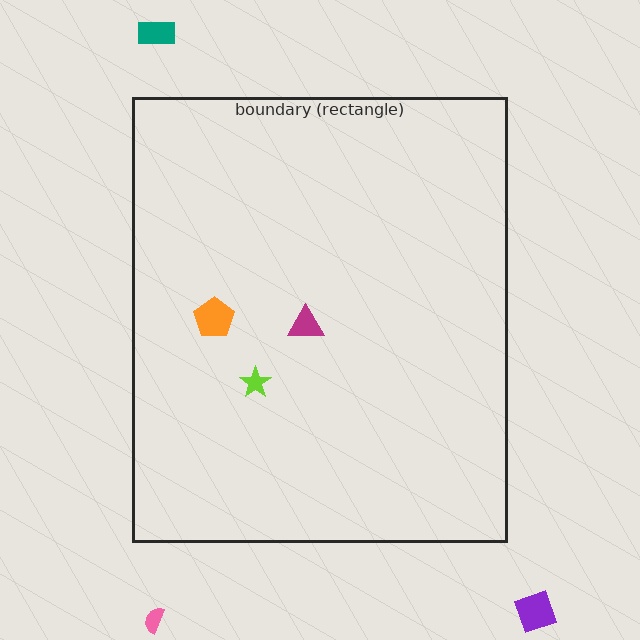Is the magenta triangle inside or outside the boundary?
Inside.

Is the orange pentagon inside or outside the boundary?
Inside.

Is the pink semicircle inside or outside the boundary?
Outside.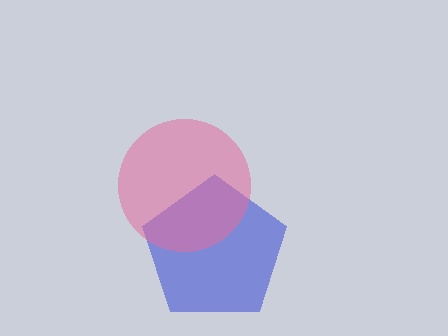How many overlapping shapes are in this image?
There are 2 overlapping shapes in the image.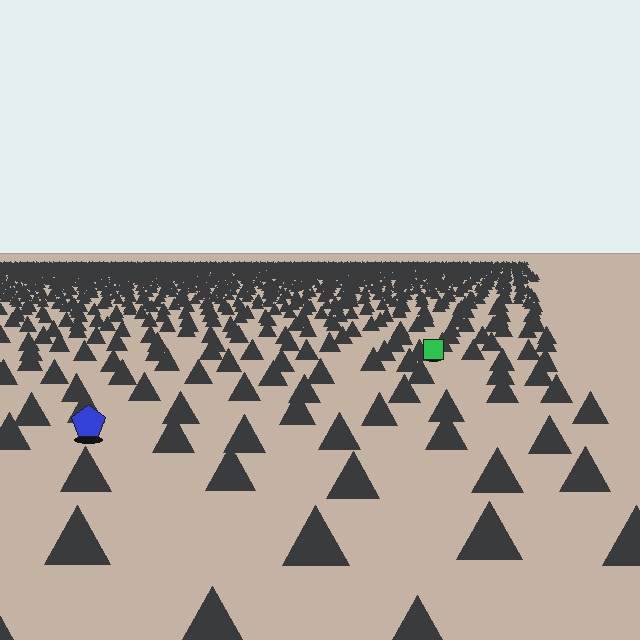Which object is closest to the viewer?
The blue pentagon is closest. The texture marks near it are larger and more spread out.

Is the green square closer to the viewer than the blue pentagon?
No. The blue pentagon is closer — you can tell from the texture gradient: the ground texture is coarser near it.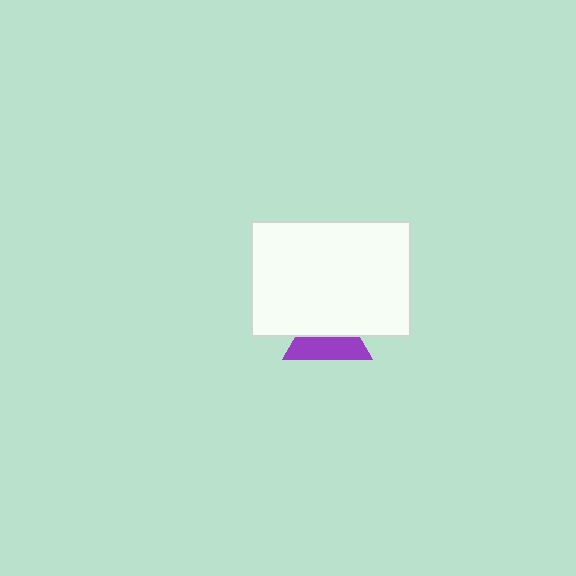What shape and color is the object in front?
The object in front is a white rectangle.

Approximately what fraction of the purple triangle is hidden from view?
Roughly 52% of the purple triangle is hidden behind the white rectangle.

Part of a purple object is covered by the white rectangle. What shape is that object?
It is a triangle.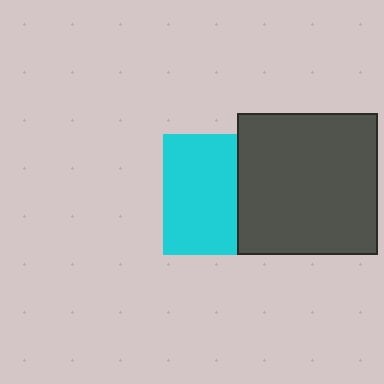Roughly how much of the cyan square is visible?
About half of it is visible (roughly 62%).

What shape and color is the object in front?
The object in front is a dark gray square.